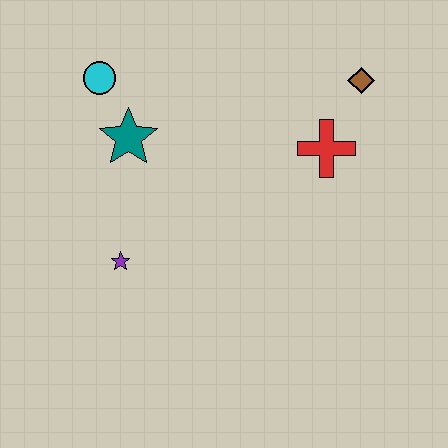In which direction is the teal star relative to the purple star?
The teal star is above the purple star.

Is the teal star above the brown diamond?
No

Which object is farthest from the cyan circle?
The brown diamond is farthest from the cyan circle.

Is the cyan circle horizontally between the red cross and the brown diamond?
No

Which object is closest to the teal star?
The cyan circle is closest to the teal star.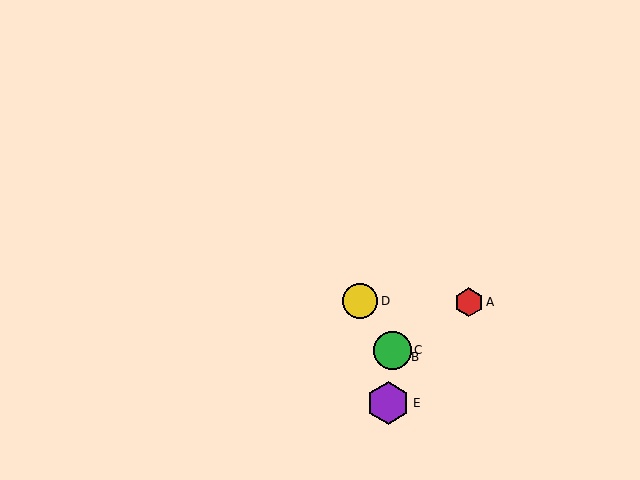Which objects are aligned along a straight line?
Objects B, C, D are aligned along a straight line.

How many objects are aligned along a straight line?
3 objects (B, C, D) are aligned along a straight line.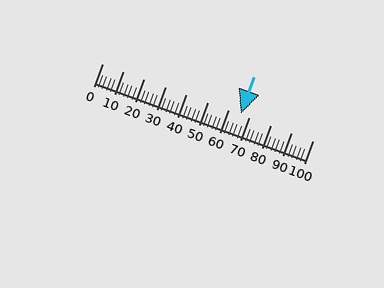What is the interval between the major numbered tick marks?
The major tick marks are spaced 10 units apart.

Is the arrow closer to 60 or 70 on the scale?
The arrow is closer to 70.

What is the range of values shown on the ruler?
The ruler shows values from 0 to 100.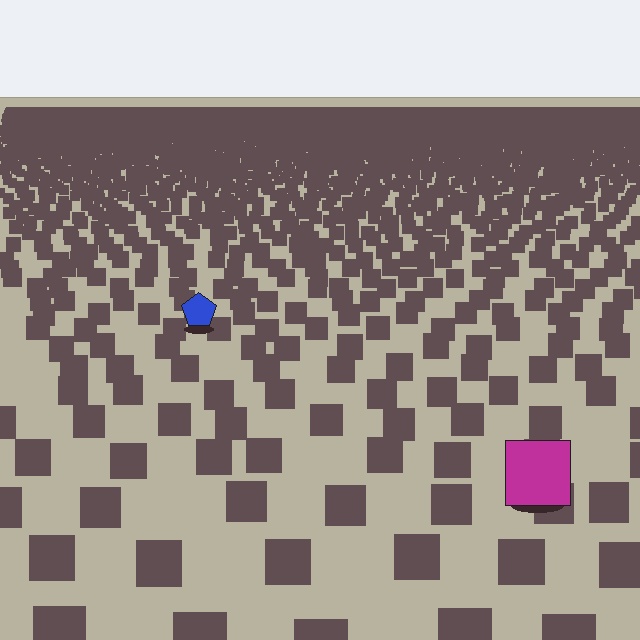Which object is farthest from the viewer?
The blue pentagon is farthest from the viewer. It appears smaller and the ground texture around it is denser.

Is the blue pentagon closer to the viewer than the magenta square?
No. The magenta square is closer — you can tell from the texture gradient: the ground texture is coarser near it.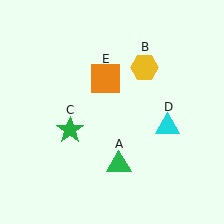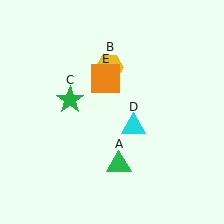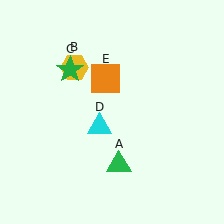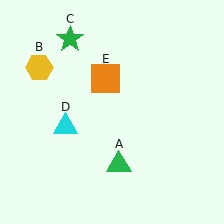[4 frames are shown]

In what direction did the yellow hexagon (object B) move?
The yellow hexagon (object B) moved left.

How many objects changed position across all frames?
3 objects changed position: yellow hexagon (object B), green star (object C), cyan triangle (object D).